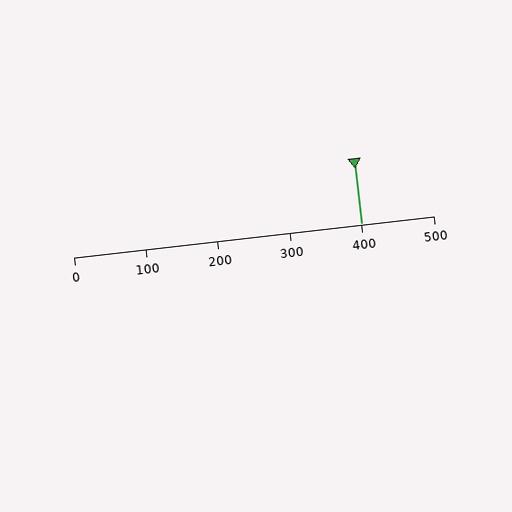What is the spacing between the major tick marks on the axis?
The major ticks are spaced 100 apart.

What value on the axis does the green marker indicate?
The marker indicates approximately 400.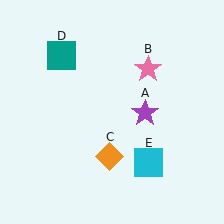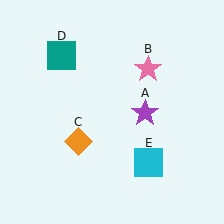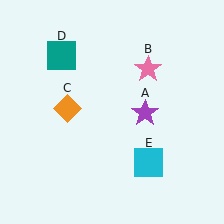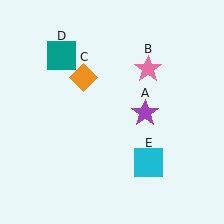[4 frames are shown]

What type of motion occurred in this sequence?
The orange diamond (object C) rotated clockwise around the center of the scene.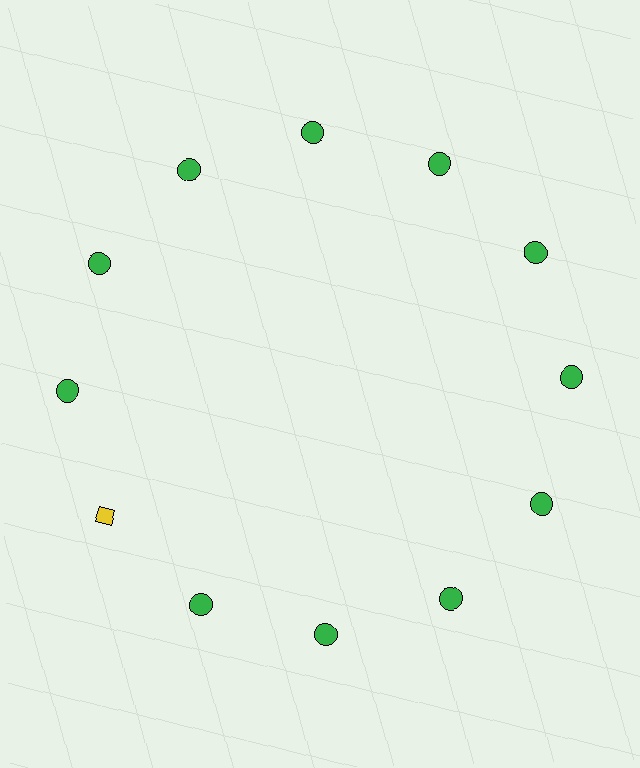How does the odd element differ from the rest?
It differs in both color (yellow instead of green) and shape (diamond instead of circle).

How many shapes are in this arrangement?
There are 12 shapes arranged in a ring pattern.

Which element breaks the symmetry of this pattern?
The yellow diamond at roughly the 8 o'clock position breaks the symmetry. All other shapes are green circles.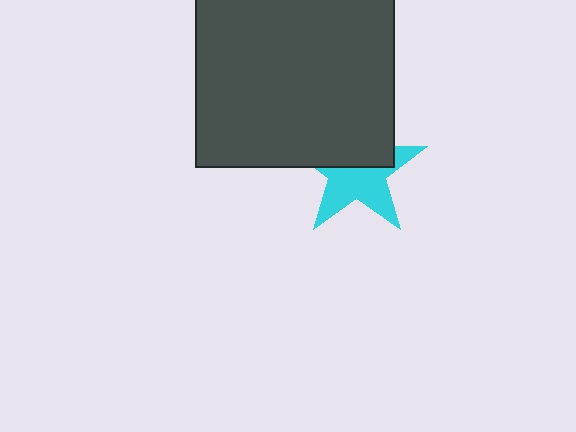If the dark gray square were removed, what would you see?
You would see the complete cyan star.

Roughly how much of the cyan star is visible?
About half of it is visible (roughly 54%).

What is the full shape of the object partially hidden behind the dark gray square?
The partially hidden object is a cyan star.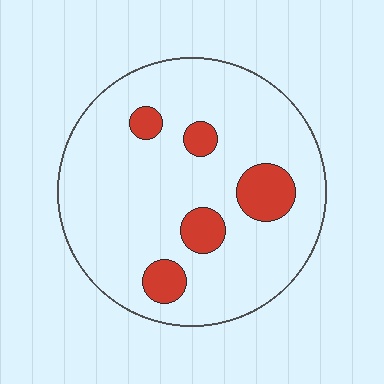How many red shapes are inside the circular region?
5.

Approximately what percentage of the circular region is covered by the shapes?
Approximately 15%.